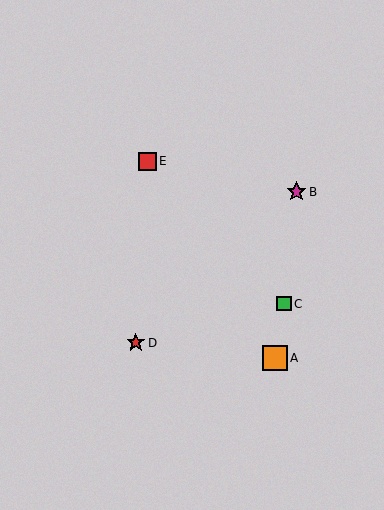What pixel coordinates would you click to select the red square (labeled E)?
Click at (147, 161) to select the red square E.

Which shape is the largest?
The orange square (labeled A) is the largest.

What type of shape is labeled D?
Shape D is a red star.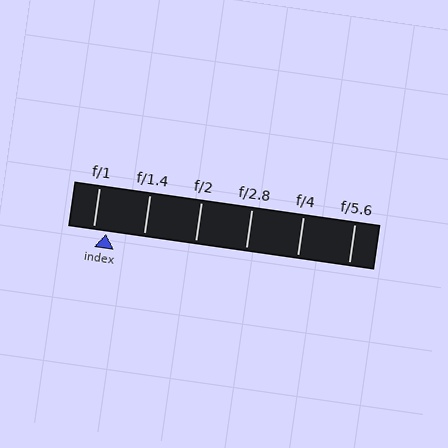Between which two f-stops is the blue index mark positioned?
The index mark is between f/1 and f/1.4.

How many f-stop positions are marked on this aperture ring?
There are 6 f-stop positions marked.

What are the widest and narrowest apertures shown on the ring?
The widest aperture shown is f/1 and the narrowest is f/5.6.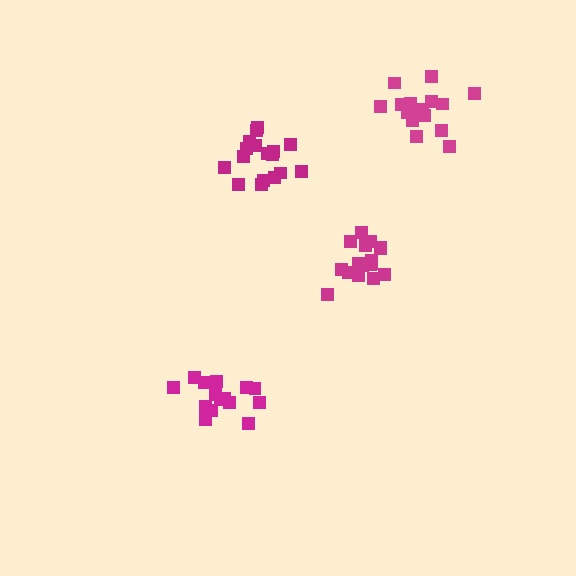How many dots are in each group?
Group 1: 17 dots, Group 2: 17 dots, Group 3: 15 dots, Group 4: 17 dots (66 total).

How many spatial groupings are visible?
There are 4 spatial groupings.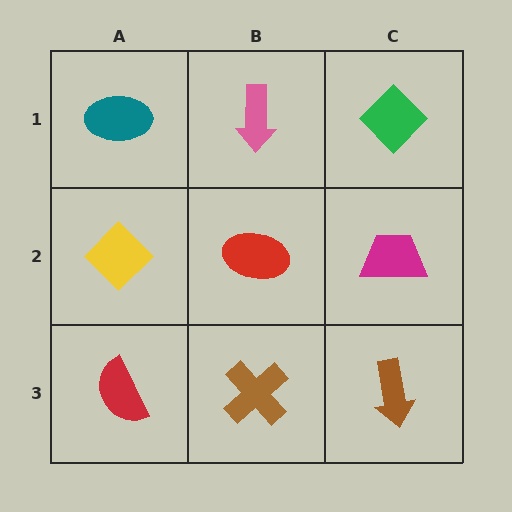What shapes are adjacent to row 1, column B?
A red ellipse (row 2, column B), a teal ellipse (row 1, column A), a green diamond (row 1, column C).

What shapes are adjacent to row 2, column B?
A pink arrow (row 1, column B), a brown cross (row 3, column B), a yellow diamond (row 2, column A), a magenta trapezoid (row 2, column C).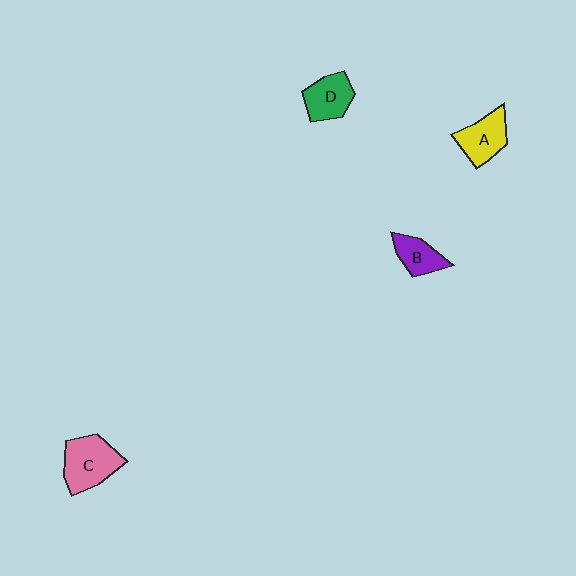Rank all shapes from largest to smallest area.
From largest to smallest: C (pink), A (yellow), D (green), B (purple).